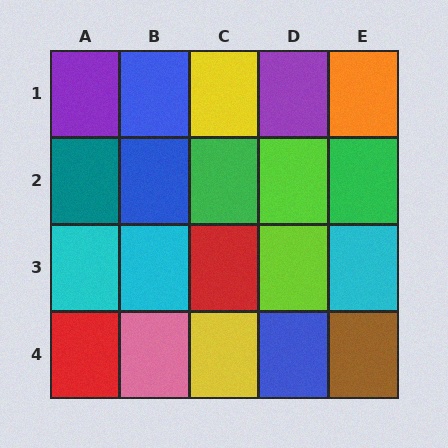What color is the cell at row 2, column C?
Green.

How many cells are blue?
3 cells are blue.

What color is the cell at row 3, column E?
Cyan.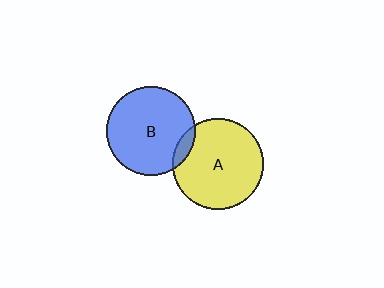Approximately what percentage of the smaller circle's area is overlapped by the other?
Approximately 10%.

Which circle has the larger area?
Circle A (yellow).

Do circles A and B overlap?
Yes.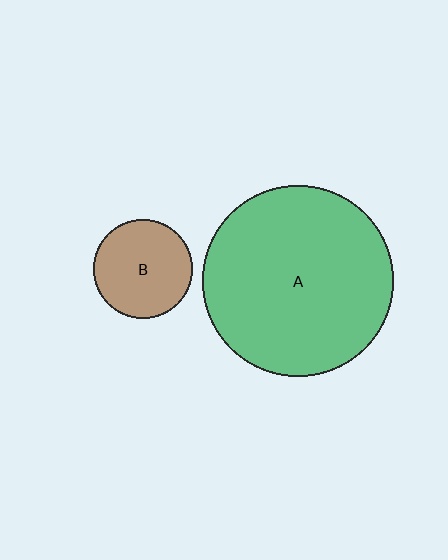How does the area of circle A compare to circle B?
Approximately 3.7 times.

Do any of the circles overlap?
No, none of the circles overlap.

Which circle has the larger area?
Circle A (green).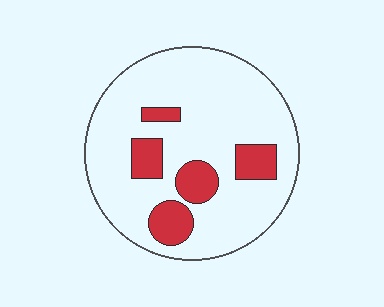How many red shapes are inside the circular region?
5.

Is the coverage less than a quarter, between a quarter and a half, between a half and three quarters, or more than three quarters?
Less than a quarter.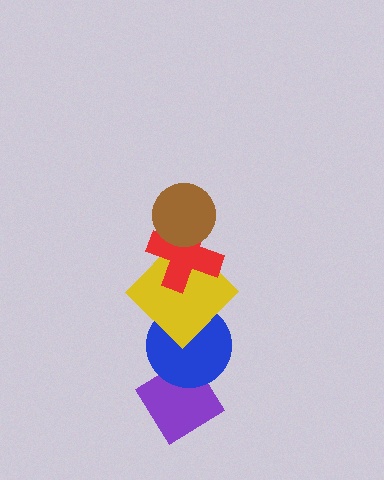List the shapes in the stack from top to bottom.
From top to bottom: the brown circle, the red cross, the yellow diamond, the blue circle, the purple diamond.